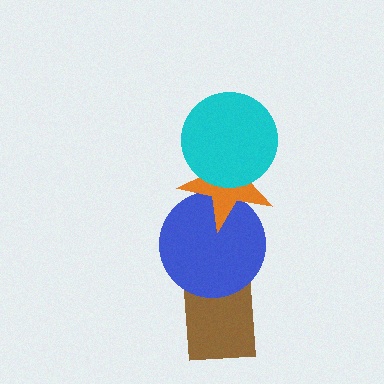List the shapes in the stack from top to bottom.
From top to bottom: the cyan circle, the orange star, the blue circle, the brown rectangle.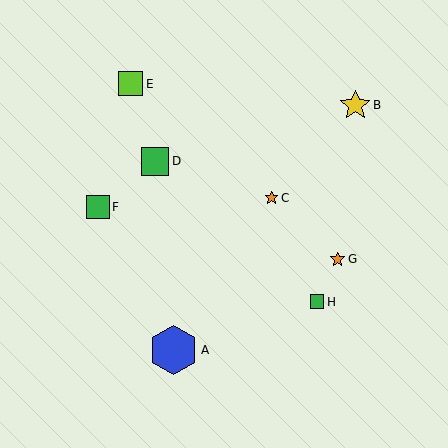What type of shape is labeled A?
Shape A is a blue hexagon.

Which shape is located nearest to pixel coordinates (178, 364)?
The blue hexagon (labeled A) at (173, 350) is nearest to that location.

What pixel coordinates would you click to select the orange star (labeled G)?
Click at (337, 259) to select the orange star G.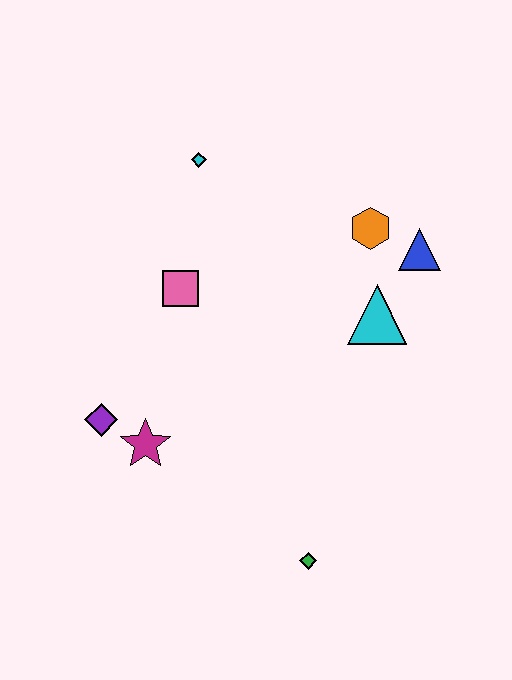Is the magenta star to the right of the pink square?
No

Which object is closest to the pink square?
The cyan diamond is closest to the pink square.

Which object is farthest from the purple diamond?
The blue triangle is farthest from the purple diamond.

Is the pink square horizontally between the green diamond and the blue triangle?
No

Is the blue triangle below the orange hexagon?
Yes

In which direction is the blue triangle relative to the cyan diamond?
The blue triangle is to the right of the cyan diamond.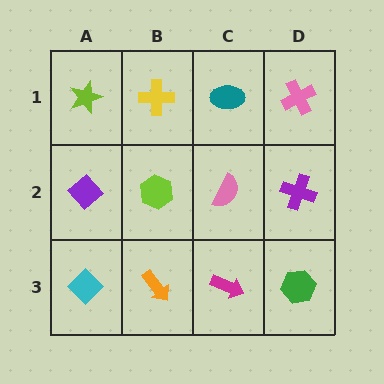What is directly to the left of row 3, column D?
A magenta arrow.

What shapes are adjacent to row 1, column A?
A purple diamond (row 2, column A), a yellow cross (row 1, column B).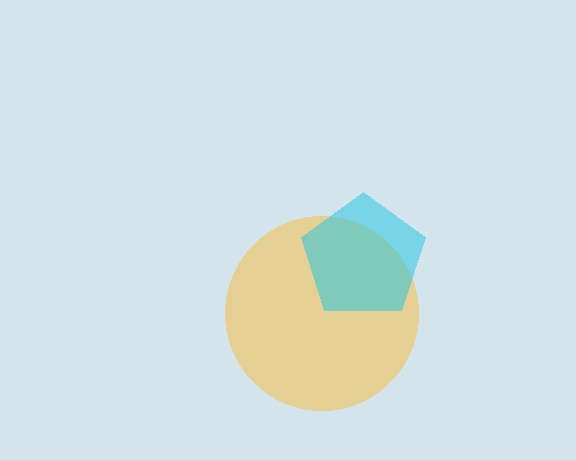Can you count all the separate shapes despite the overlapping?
Yes, there are 2 separate shapes.